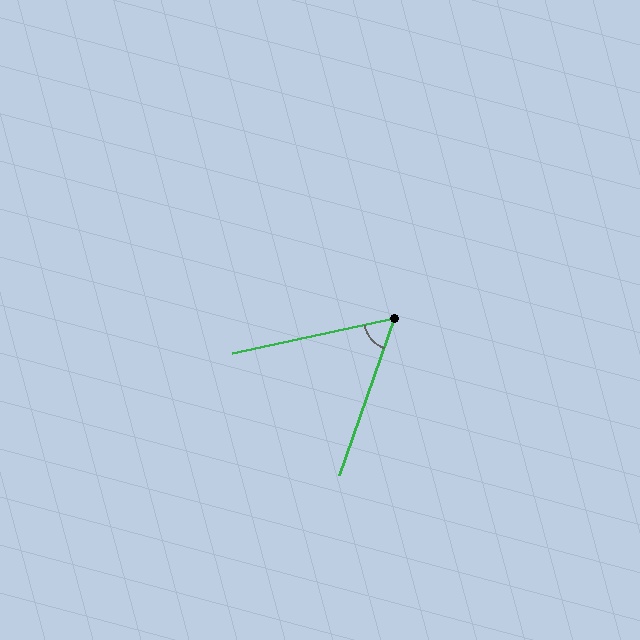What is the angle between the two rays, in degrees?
Approximately 58 degrees.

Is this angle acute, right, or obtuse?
It is acute.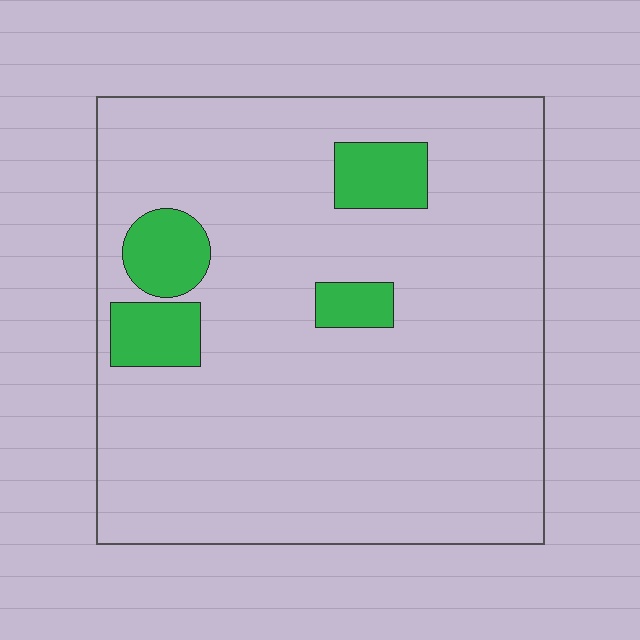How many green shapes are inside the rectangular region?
4.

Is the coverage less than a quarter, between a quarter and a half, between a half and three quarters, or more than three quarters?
Less than a quarter.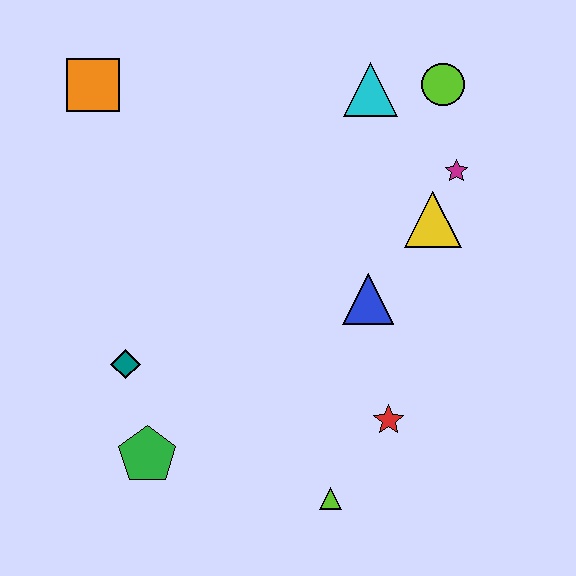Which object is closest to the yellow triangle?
The magenta star is closest to the yellow triangle.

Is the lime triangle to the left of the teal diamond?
No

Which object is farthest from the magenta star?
The green pentagon is farthest from the magenta star.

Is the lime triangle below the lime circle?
Yes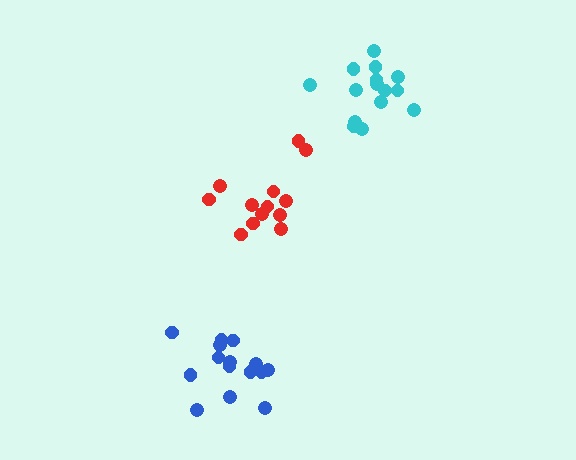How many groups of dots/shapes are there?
There are 3 groups.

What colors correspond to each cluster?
The clusters are colored: blue, cyan, red.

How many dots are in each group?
Group 1: 15 dots, Group 2: 15 dots, Group 3: 13 dots (43 total).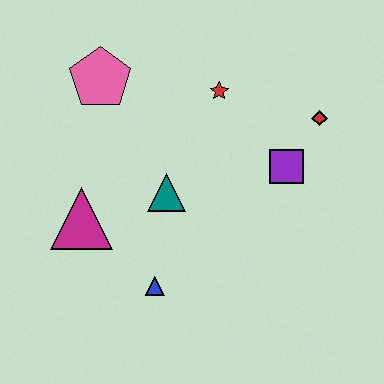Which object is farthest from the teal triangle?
The red diamond is farthest from the teal triangle.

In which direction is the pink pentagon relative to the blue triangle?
The pink pentagon is above the blue triangle.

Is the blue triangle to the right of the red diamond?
No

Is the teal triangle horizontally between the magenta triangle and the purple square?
Yes